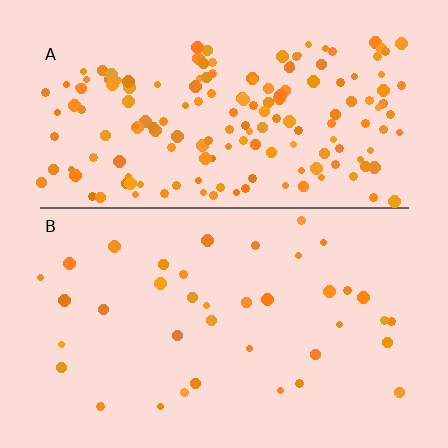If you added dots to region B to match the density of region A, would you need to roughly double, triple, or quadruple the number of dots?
Approximately quadruple.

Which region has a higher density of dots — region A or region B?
A (the top).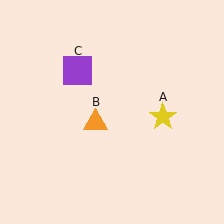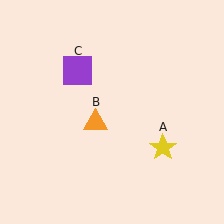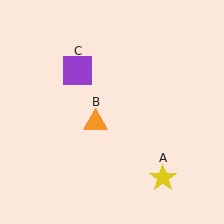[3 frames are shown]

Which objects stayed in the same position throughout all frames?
Orange triangle (object B) and purple square (object C) remained stationary.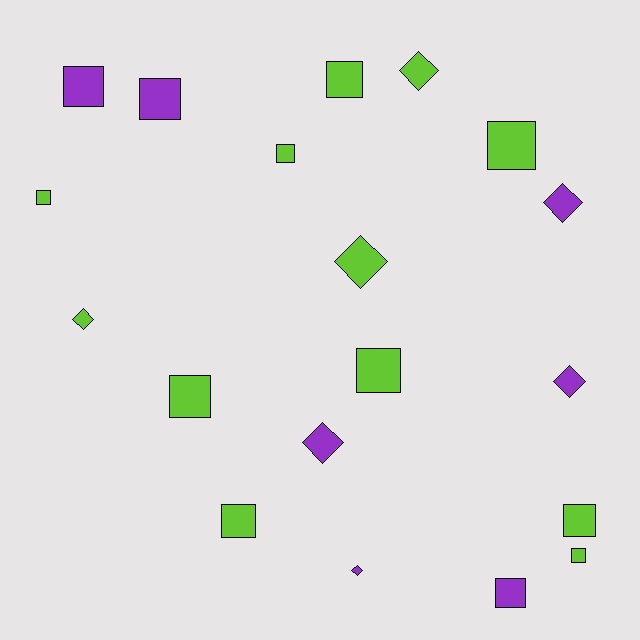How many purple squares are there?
There are 3 purple squares.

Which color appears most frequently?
Lime, with 12 objects.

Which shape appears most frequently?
Square, with 12 objects.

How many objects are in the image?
There are 19 objects.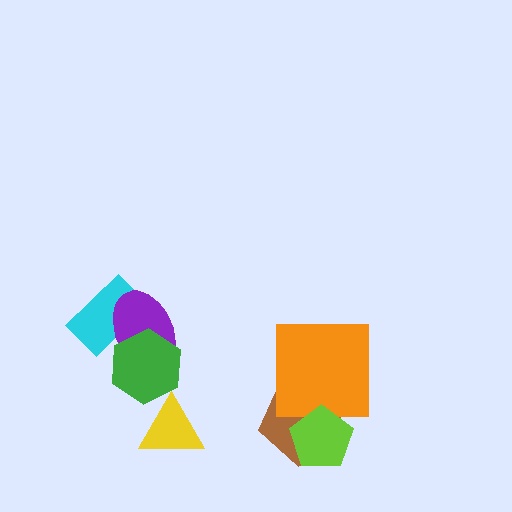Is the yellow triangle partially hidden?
Yes, it is partially covered by another shape.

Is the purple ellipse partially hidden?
Yes, it is partially covered by another shape.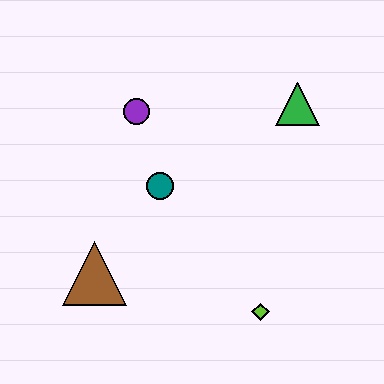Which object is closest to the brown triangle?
The teal circle is closest to the brown triangle.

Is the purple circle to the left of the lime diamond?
Yes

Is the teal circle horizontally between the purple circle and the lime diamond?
Yes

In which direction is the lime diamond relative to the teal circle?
The lime diamond is below the teal circle.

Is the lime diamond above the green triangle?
No